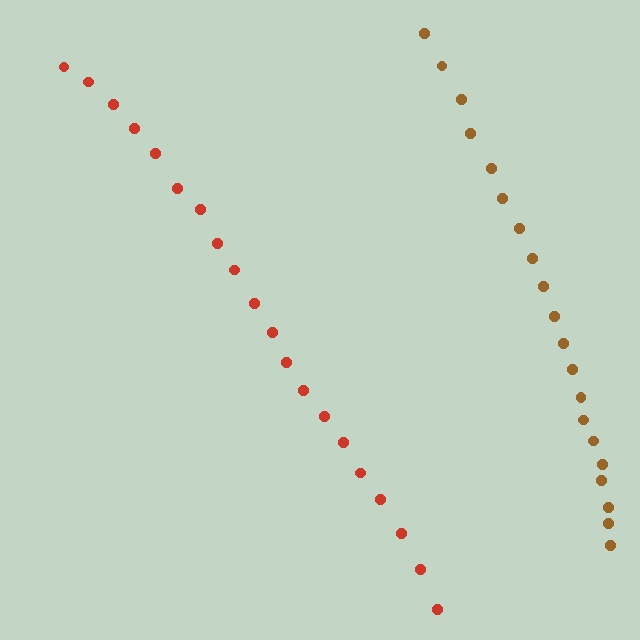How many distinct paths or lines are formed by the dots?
There are 2 distinct paths.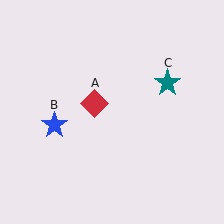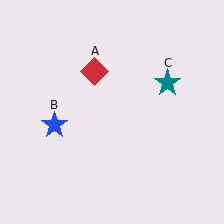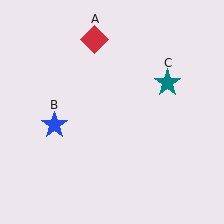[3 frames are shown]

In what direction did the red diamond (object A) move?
The red diamond (object A) moved up.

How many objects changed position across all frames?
1 object changed position: red diamond (object A).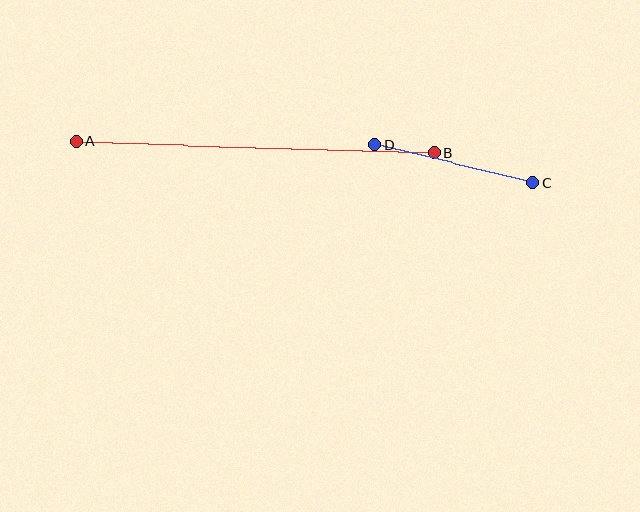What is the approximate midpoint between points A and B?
The midpoint is at approximately (256, 147) pixels.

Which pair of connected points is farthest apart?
Points A and B are farthest apart.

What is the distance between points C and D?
The distance is approximately 162 pixels.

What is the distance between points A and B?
The distance is approximately 358 pixels.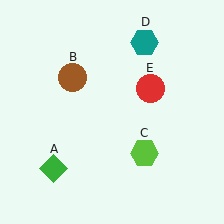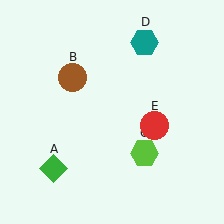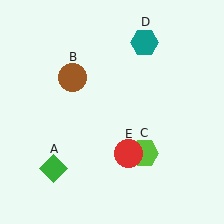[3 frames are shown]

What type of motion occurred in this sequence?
The red circle (object E) rotated clockwise around the center of the scene.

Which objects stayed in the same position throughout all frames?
Green diamond (object A) and brown circle (object B) and lime hexagon (object C) and teal hexagon (object D) remained stationary.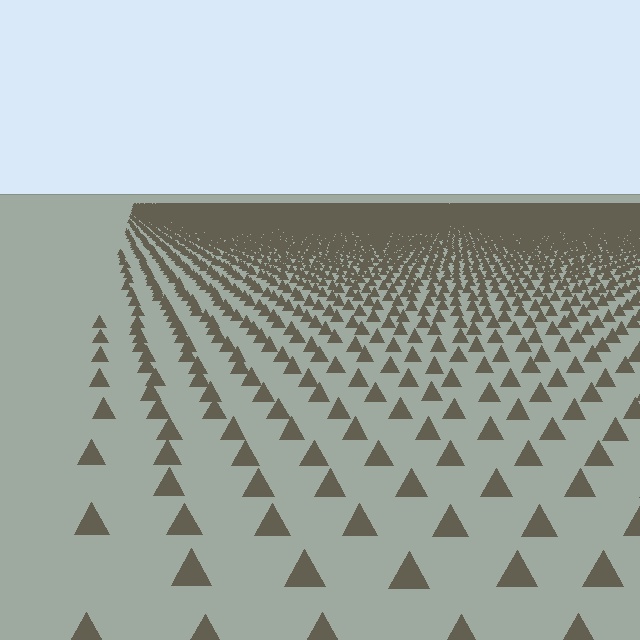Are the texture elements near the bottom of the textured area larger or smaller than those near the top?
Larger. Near the bottom, elements are closer to the viewer and appear at a bigger on-screen size.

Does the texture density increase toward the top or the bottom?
Density increases toward the top.